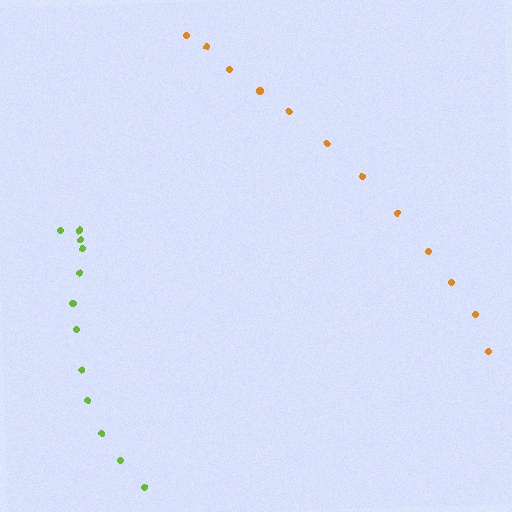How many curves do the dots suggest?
There are 2 distinct paths.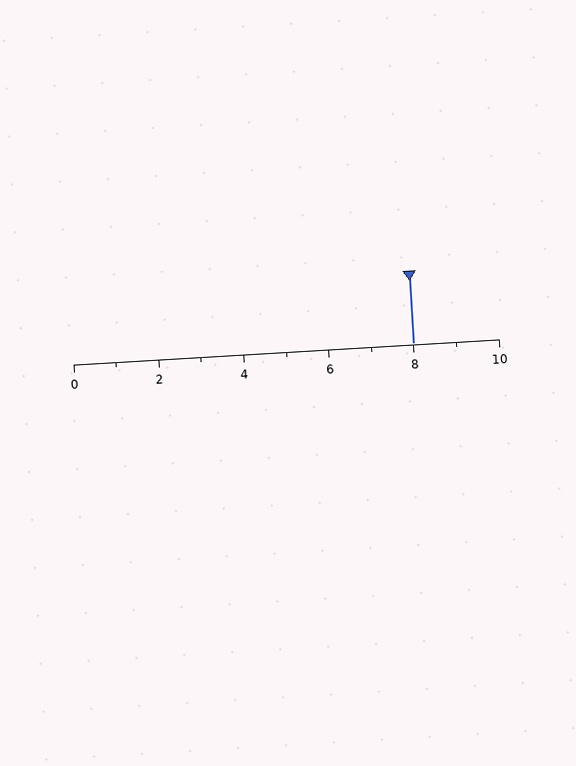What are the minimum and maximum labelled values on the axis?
The axis runs from 0 to 10.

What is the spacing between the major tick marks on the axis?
The major ticks are spaced 2 apart.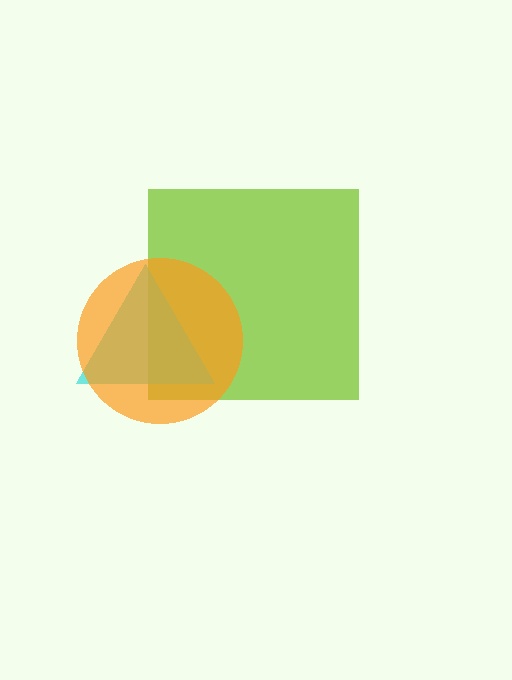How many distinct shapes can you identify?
There are 3 distinct shapes: a lime square, a cyan triangle, an orange circle.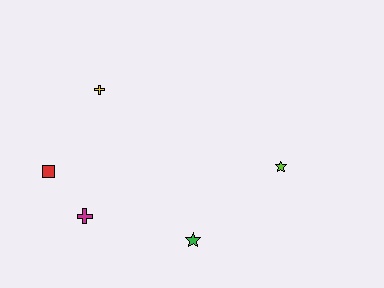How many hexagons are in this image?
There are no hexagons.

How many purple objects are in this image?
There are no purple objects.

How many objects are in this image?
There are 5 objects.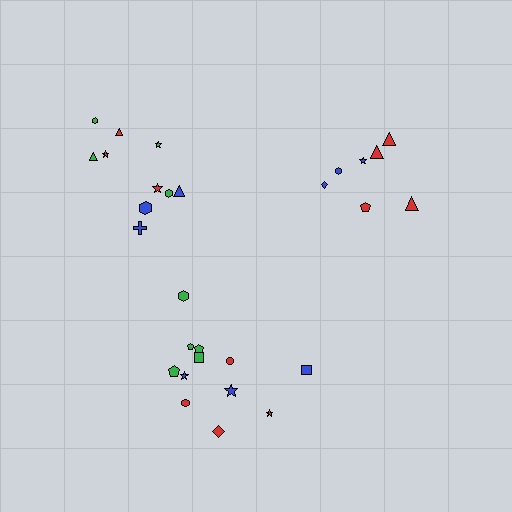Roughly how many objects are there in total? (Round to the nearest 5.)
Roughly 30 objects in total.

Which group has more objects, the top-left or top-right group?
The top-left group.